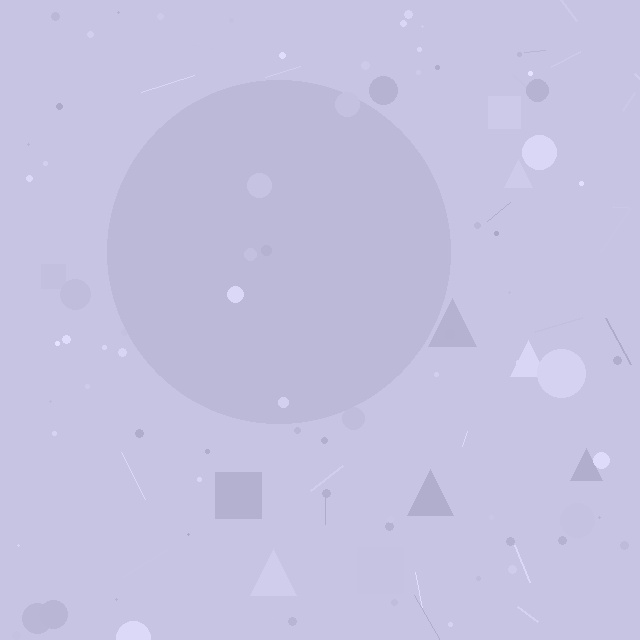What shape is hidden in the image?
A circle is hidden in the image.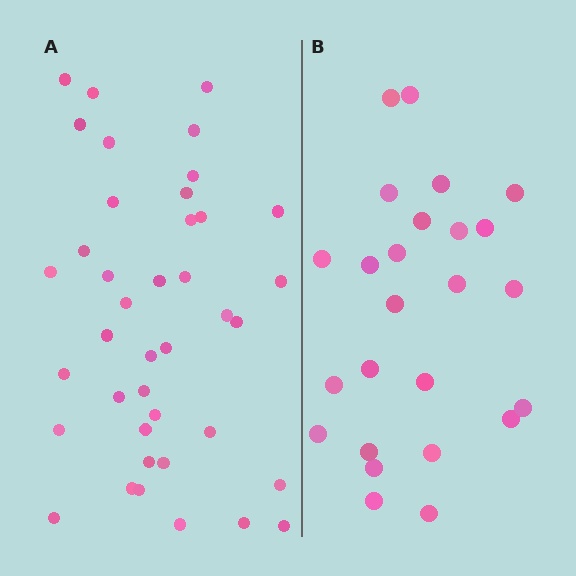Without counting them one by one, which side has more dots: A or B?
Region A (the left region) has more dots.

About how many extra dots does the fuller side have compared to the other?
Region A has approximately 15 more dots than region B.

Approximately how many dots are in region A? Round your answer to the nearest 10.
About 40 dots.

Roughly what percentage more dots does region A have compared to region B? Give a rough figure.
About 60% more.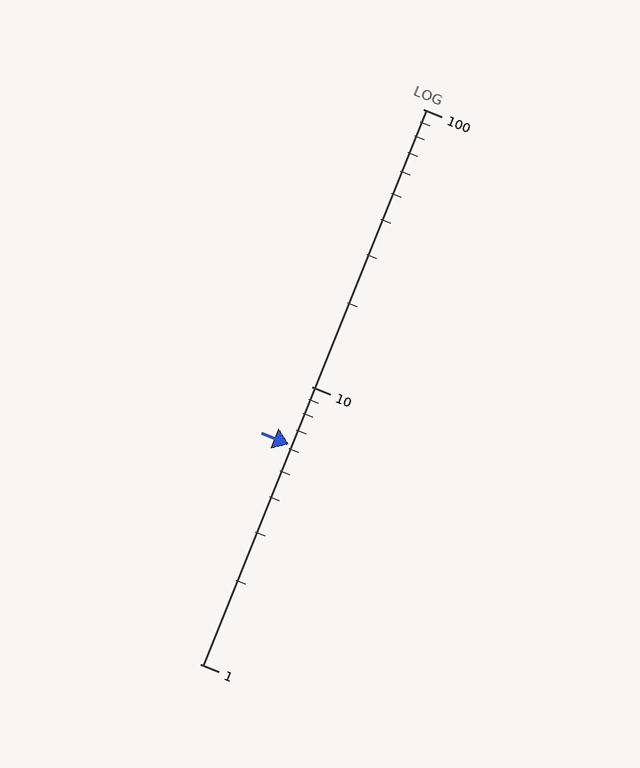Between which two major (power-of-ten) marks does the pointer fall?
The pointer is between 1 and 10.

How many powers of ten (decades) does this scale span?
The scale spans 2 decades, from 1 to 100.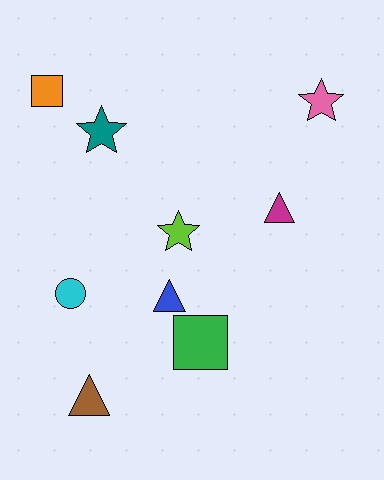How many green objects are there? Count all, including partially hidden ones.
There is 1 green object.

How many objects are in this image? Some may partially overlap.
There are 9 objects.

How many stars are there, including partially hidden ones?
There are 3 stars.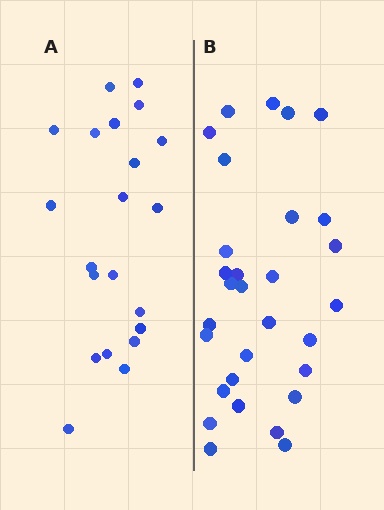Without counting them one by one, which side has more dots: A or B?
Region B (the right region) has more dots.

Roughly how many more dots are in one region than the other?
Region B has roughly 8 or so more dots than region A.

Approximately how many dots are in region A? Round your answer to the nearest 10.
About 20 dots. (The exact count is 21, which rounds to 20.)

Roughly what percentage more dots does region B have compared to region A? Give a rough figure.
About 45% more.